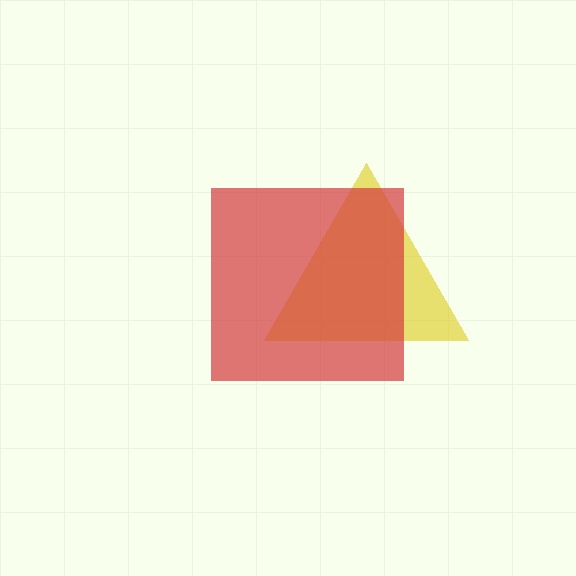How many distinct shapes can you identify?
There are 2 distinct shapes: a yellow triangle, a red square.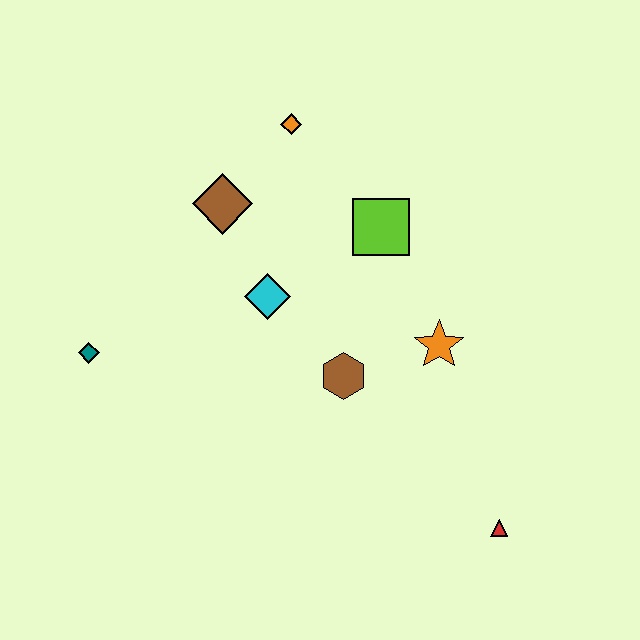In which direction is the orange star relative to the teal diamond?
The orange star is to the right of the teal diamond.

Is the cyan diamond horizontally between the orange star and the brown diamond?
Yes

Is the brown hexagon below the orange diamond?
Yes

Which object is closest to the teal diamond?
The cyan diamond is closest to the teal diamond.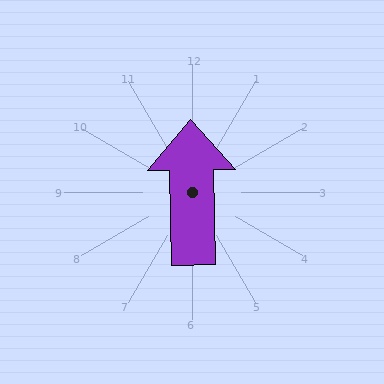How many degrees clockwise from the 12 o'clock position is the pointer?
Approximately 359 degrees.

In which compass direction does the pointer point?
North.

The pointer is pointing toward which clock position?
Roughly 12 o'clock.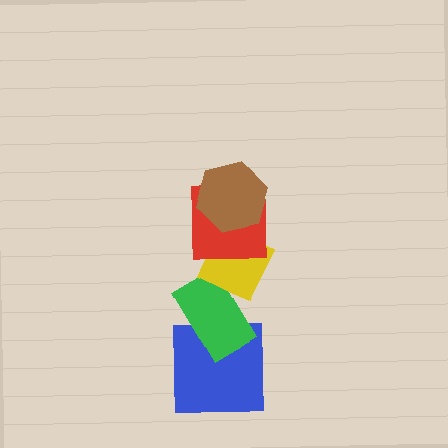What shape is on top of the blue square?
The green rectangle is on top of the blue square.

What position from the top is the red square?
The red square is 2nd from the top.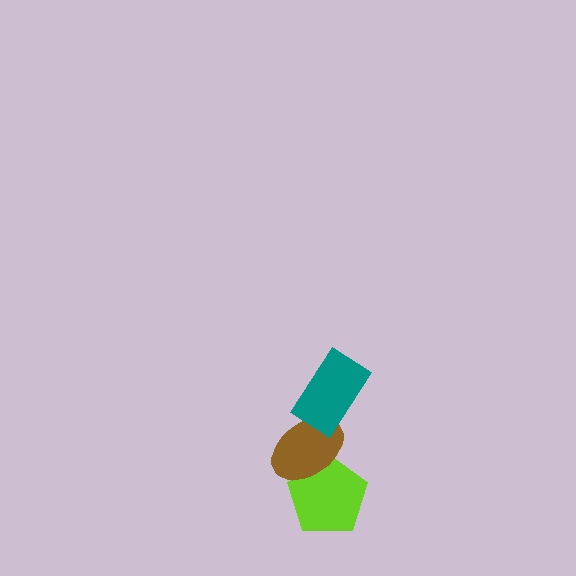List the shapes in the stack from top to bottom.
From top to bottom: the teal rectangle, the brown ellipse, the lime pentagon.